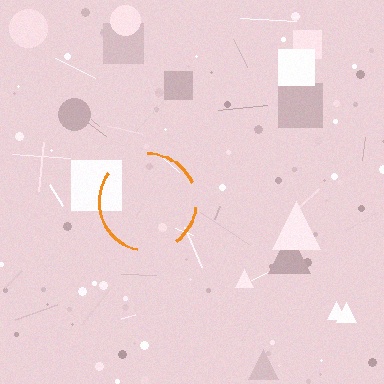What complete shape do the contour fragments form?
The contour fragments form a circle.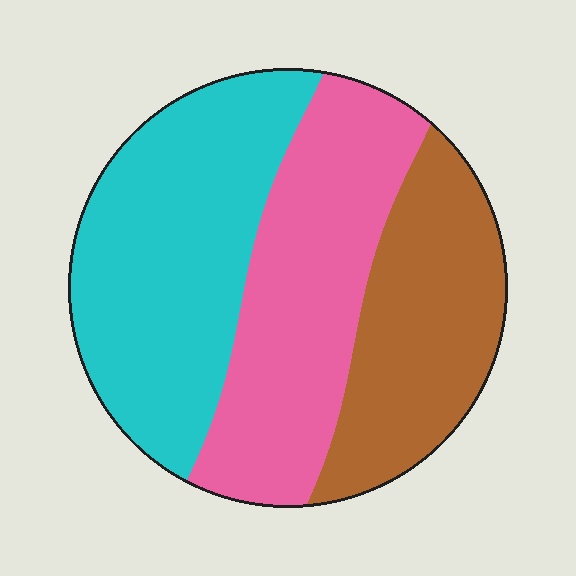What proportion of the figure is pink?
Pink covers roughly 35% of the figure.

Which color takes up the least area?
Brown, at roughly 25%.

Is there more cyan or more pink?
Cyan.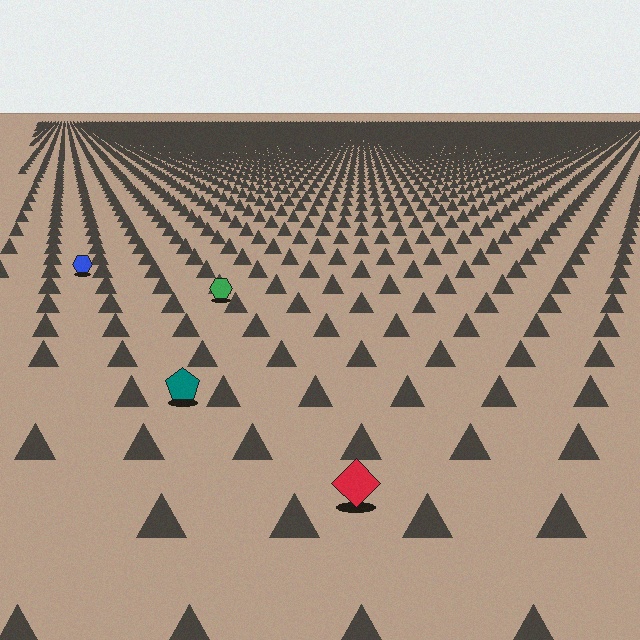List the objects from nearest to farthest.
From nearest to farthest: the red diamond, the teal pentagon, the green hexagon, the blue hexagon.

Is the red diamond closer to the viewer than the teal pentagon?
Yes. The red diamond is closer — you can tell from the texture gradient: the ground texture is coarser near it.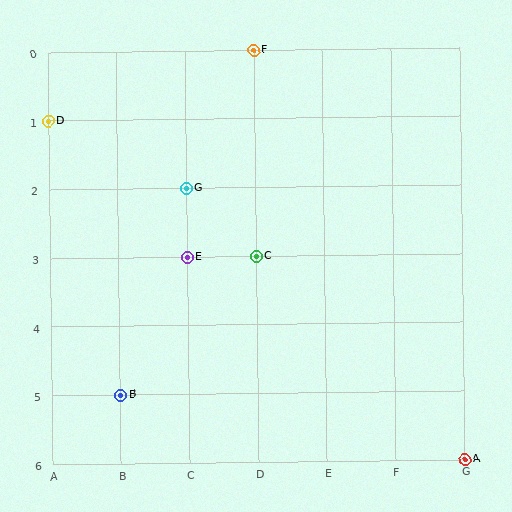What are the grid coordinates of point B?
Point B is at grid coordinates (B, 5).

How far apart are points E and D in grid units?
Points E and D are 2 columns and 2 rows apart (about 2.8 grid units diagonally).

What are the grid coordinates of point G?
Point G is at grid coordinates (C, 2).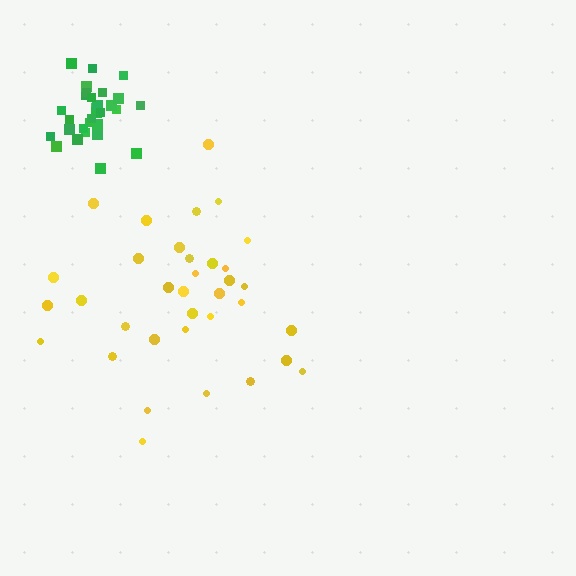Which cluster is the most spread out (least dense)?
Yellow.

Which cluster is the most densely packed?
Green.